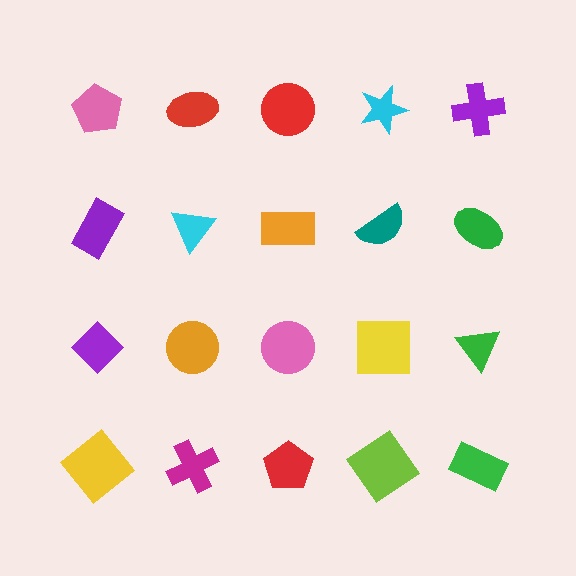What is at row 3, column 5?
A green triangle.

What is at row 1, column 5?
A purple cross.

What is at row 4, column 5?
A green rectangle.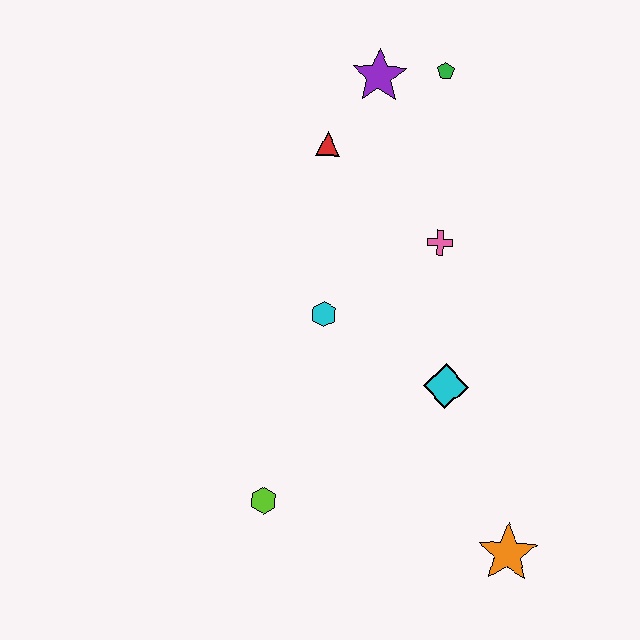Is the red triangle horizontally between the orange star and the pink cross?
No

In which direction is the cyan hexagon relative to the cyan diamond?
The cyan hexagon is to the left of the cyan diamond.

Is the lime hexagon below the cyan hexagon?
Yes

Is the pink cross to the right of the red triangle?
Yes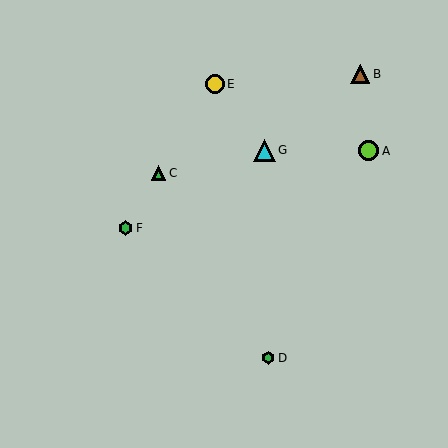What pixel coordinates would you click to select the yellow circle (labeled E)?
Click at (215, 84) to select the yellow circle E.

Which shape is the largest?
The cyan triangle (labeled G) is the largest.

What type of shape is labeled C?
Shape C is a green triangle.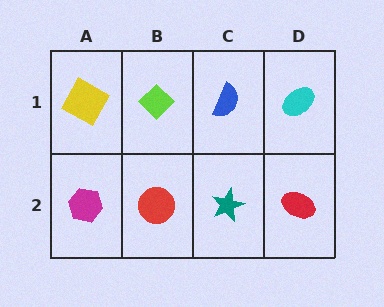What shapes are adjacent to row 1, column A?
A magenta hexagon (row 2, column A), a lime diamond (row 1, column B).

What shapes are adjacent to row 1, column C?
A teal star (row 2, column C), a lime diamond (row 1, column B), a cyan ellipse (row 1, column D).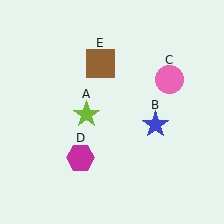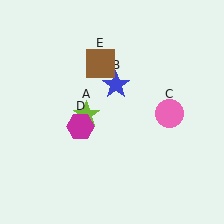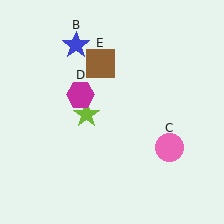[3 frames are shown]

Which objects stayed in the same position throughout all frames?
Lime star (object A) and brown square (object E) remained stationary.